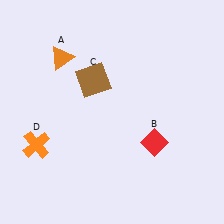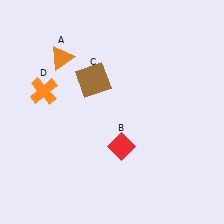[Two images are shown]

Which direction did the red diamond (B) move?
The red diamond (B) moved left.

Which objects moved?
The objects that moved are: the red diamond (B), the orange cross (D).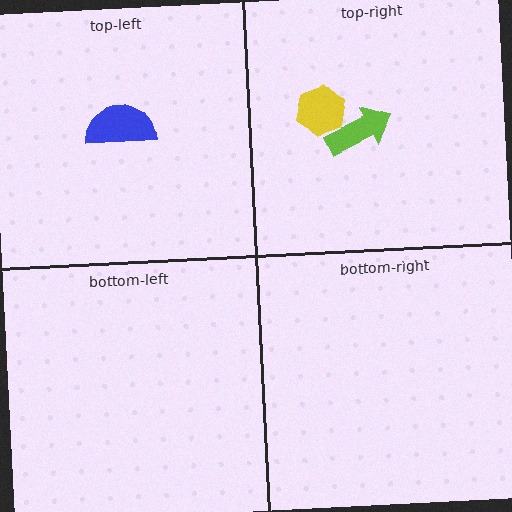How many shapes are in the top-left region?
1.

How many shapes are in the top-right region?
2.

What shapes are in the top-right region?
The yellow hexagon, the lime arrow.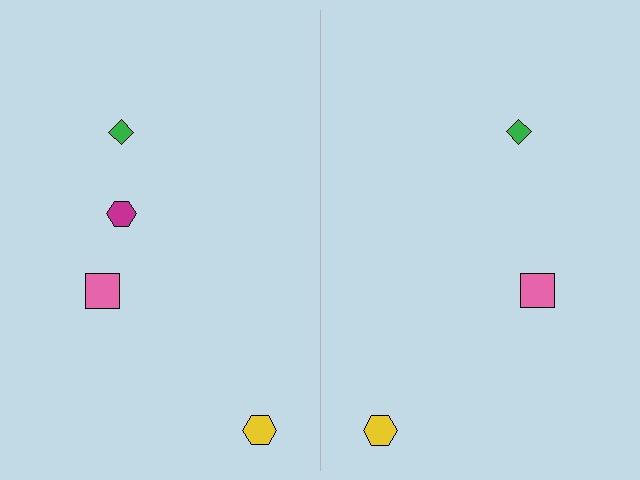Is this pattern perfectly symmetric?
No, the pattern is not perfectly symmetric. A magenta hexagon is missing from the right side.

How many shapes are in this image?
There are 7 shapes in this image.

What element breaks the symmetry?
A magenta hexagon is missing from the right side.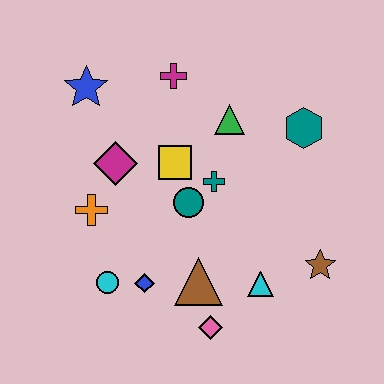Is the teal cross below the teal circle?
No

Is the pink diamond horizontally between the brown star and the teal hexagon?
No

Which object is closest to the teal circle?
The teal cross is closest to the teal circle.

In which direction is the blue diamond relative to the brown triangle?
The blue diamond is to the left of the brown triangle.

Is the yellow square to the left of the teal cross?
Yes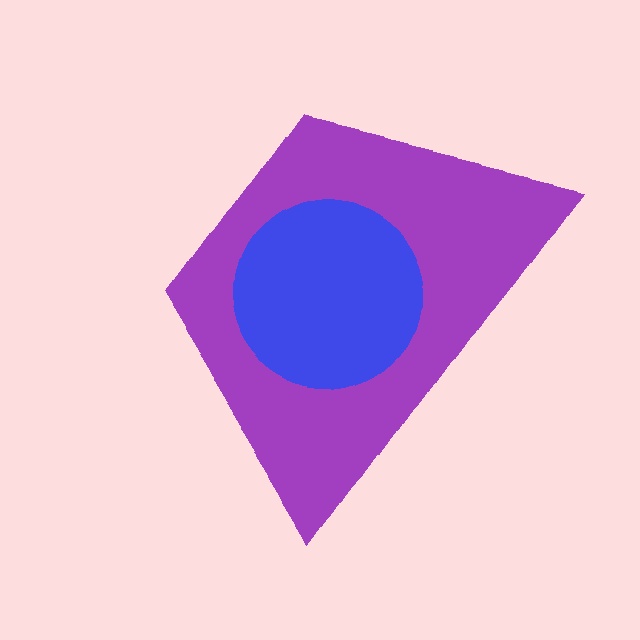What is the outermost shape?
The purple trapezoid.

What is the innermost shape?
The blue circle.